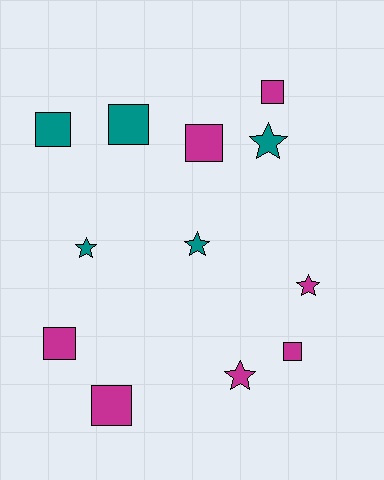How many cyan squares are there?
There are no cyan squares.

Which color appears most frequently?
Magenta, with 7 objects.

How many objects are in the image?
There are 12 objects.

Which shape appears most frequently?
Square, with 7 objects.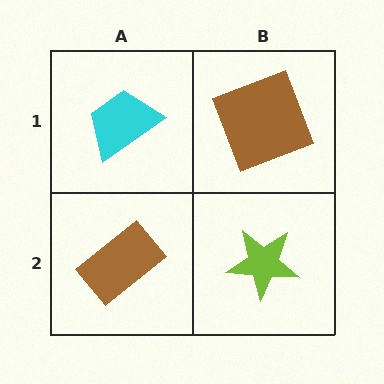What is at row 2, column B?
A lime star.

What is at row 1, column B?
A brown square.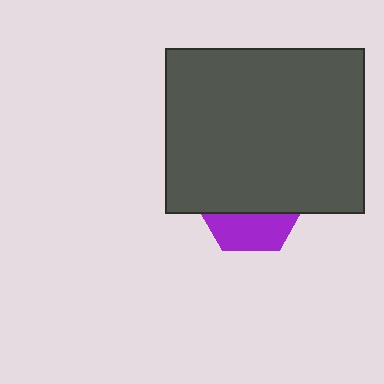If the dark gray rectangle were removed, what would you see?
You would see the complete purple hexagon.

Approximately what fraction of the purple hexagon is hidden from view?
Roughly 65% of the purple hexagon is hidden behind the dark gray rectangle.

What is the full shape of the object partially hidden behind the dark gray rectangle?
The partially hidden object is a purple hexagon.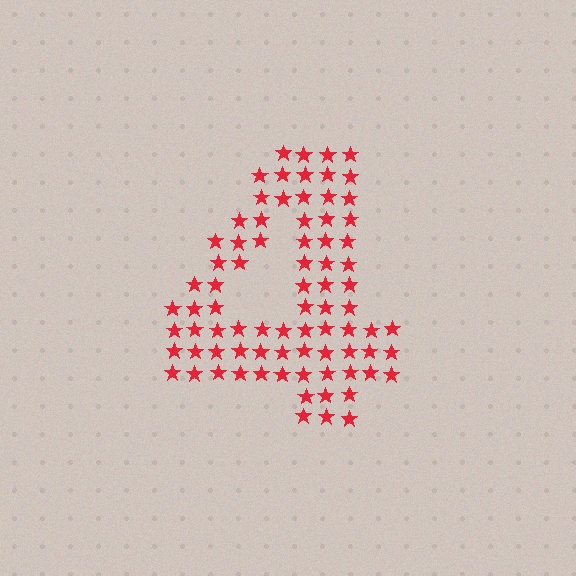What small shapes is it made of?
It is made of small stars.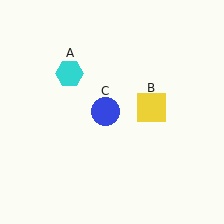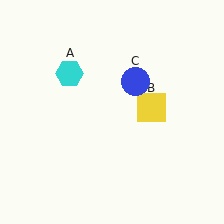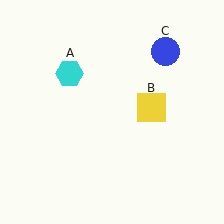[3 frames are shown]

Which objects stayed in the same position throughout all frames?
Cyan hexagon (object A) and yellow square (object B) remained stationary.